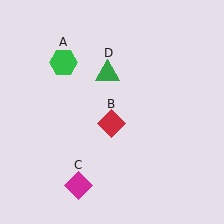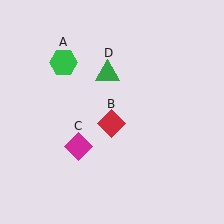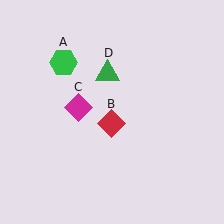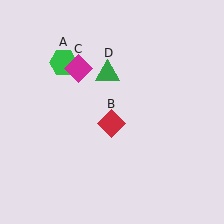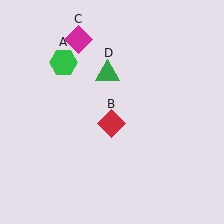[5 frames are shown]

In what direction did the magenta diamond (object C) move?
The magenta diamond (object C) moved up.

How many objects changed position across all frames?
1 object changed position: magenta diamond (object C).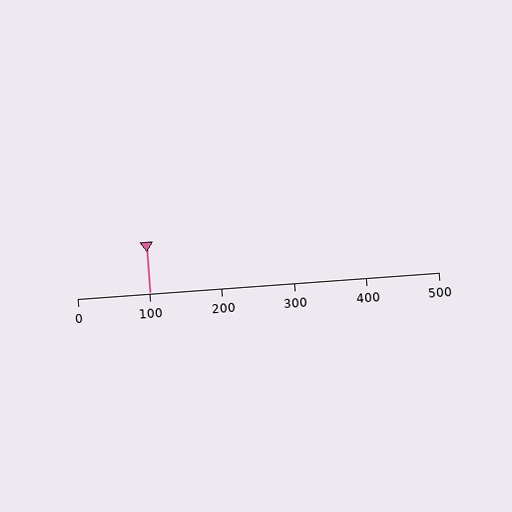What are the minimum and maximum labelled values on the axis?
The axis runs from 0 to 500.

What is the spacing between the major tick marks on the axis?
The major ticks are spaced 100 apart.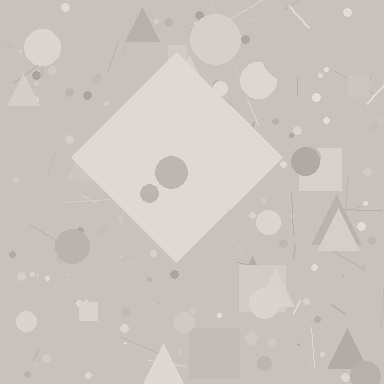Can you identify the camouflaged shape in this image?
The camouflaged shape is a diamond.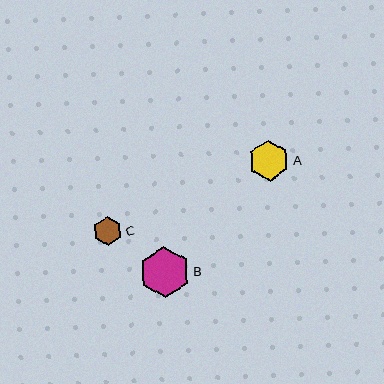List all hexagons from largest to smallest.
From largest to smallest: B, A, C.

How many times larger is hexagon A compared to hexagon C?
Hexagon A is approximately 1.4 times the size of hexagon C.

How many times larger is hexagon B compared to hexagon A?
Hexagon B is approximately 1.3 times the size of hexagon A.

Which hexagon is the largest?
Hexagon B is the largest with a size of approximately 51 pixels.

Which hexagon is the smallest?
Hexagon C is the smallest with a size of approximately 29 pixels.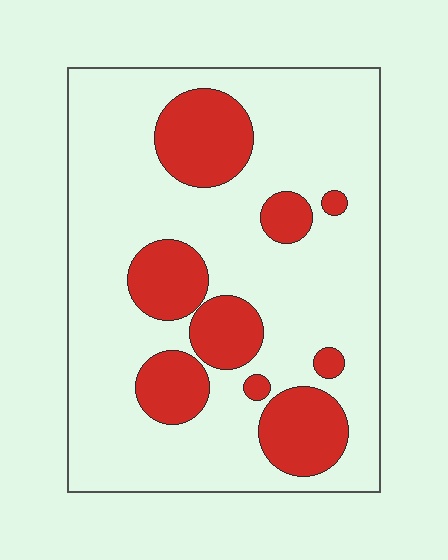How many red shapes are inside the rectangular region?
9.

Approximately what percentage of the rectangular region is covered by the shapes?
Approximately 25%.